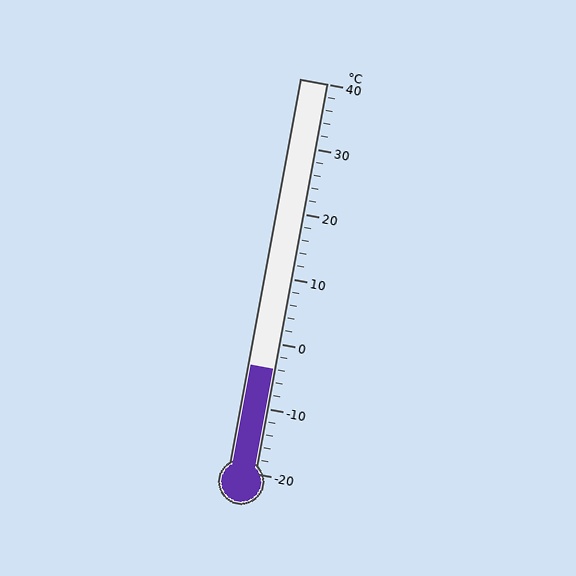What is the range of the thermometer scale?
The thermometer scale ranges from -20°C to 40°C.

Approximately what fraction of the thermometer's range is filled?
The thermometer is filled to approximately 25% of its range.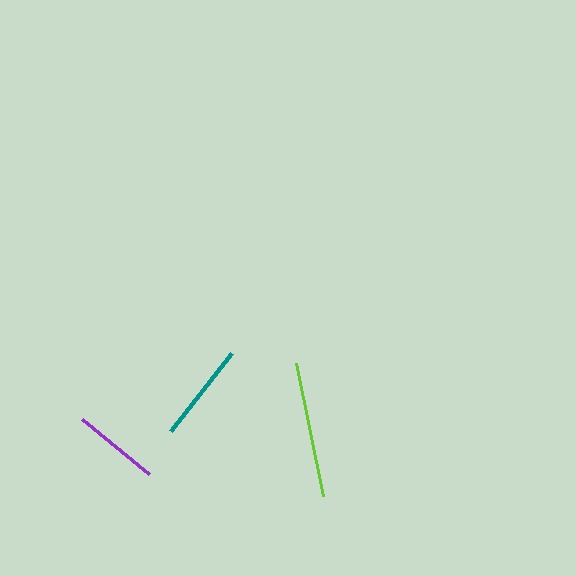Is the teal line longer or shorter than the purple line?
The teal line is longer than the purple line.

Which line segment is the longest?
The lime line is the longest at approximately 136 pixels.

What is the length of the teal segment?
The teal segment is approximately 99 pixels long.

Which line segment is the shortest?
The purple line is the shortest at approximately 86 pixels.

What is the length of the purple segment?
The purple segment is approximately 86 pixels long.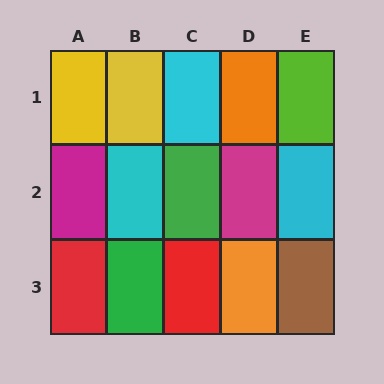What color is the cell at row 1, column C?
Cyan.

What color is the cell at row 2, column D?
Magenta.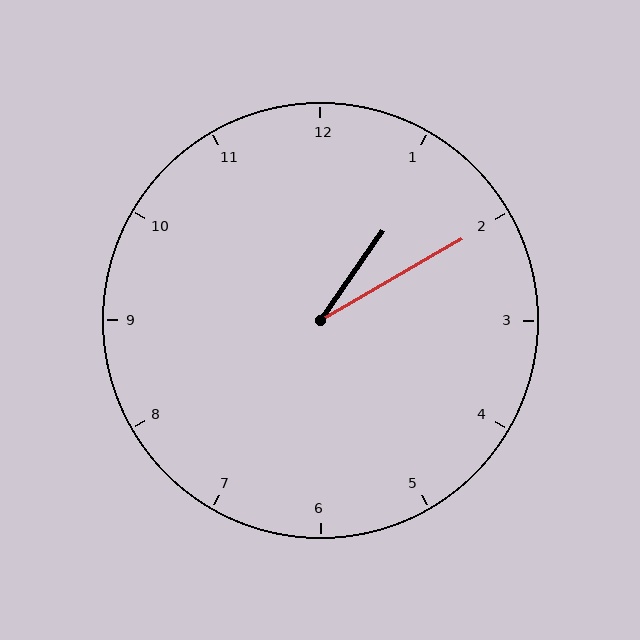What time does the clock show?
1:10.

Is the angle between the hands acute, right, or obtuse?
It is acute.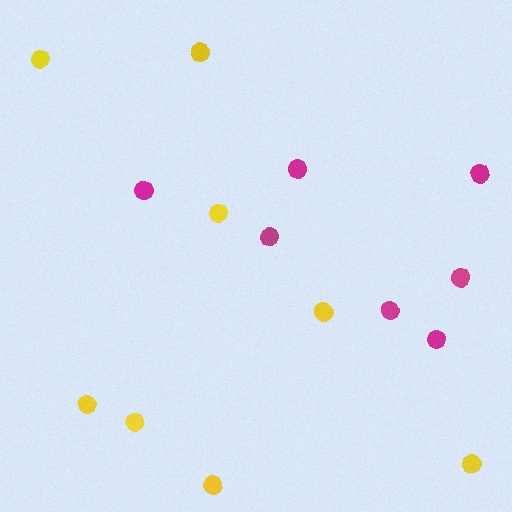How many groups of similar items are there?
There are 2 groups: one group of yellow circles (8) and one group of magenta circles (7).